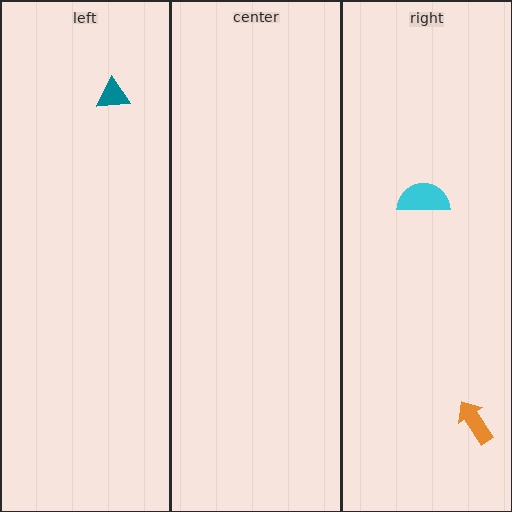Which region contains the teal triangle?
The left region.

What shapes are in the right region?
The orange arrow, the cyan semicircle.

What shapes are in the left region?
The teal triangle.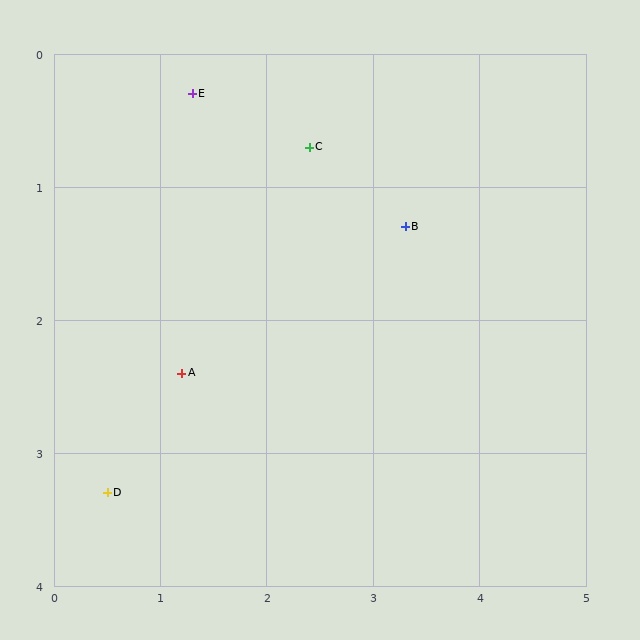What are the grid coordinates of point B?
Point B is at approximately (3.3, 1.3).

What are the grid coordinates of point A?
Point A is at approximately (1.2, 2.4).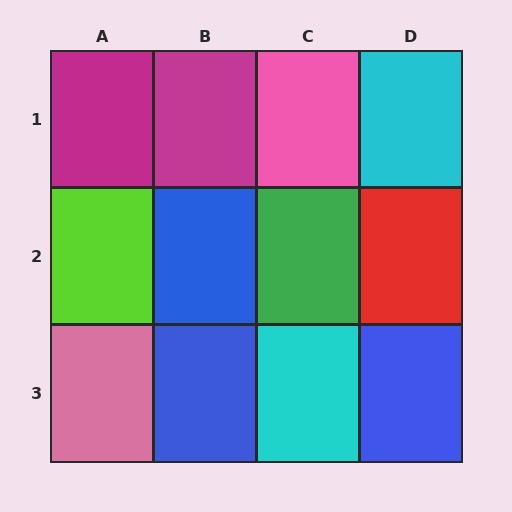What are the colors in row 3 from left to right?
Pink, blue, cyan, blue.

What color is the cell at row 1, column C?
Pink.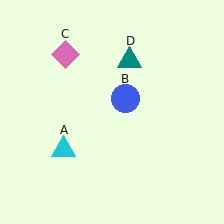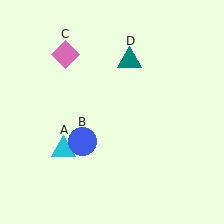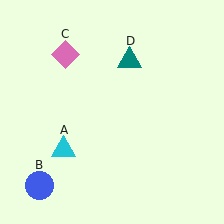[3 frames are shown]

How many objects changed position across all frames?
1 object changed position: blue circle (object B).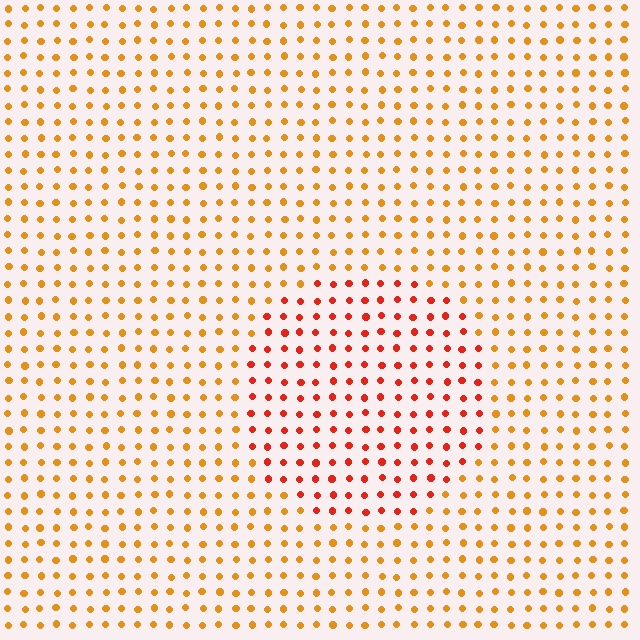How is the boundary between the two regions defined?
The boundary is defined purely by a slight shift in hue (about 33 degrees). Spacing, size, and orientation are identical on both sides.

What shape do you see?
I see a circle.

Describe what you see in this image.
The image is filled with small orange elements in a uniform arrangement. A circle-shaped region is visible where the elements are tinted to a slightly different hue, forming a subtle color boundary.